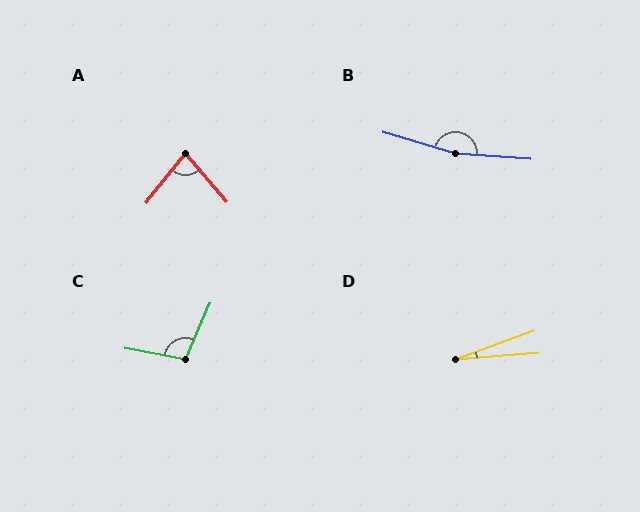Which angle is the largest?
B, at approximately 167 degrees.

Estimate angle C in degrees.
Approximately 103 degrees.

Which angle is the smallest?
D, at approximately 15 degrees.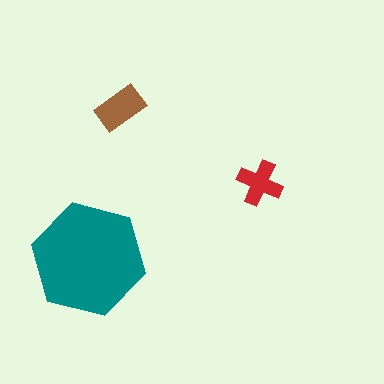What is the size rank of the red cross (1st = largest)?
3rd.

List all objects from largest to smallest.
The teal hexagon, the brown rectangle, the red cross.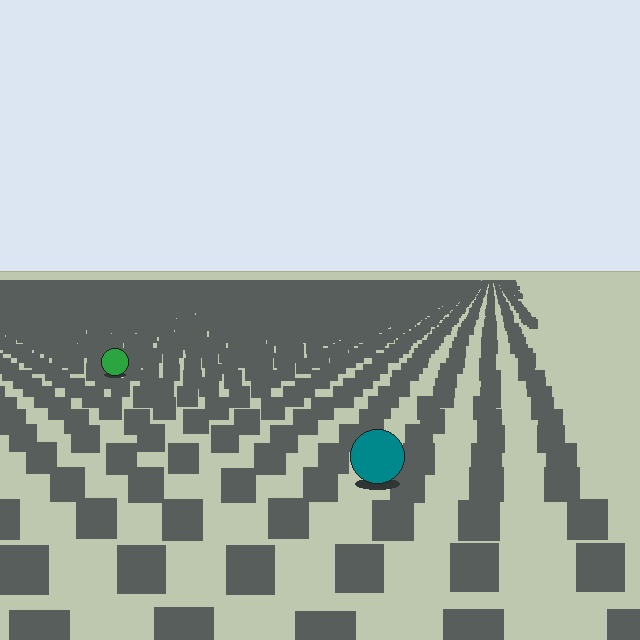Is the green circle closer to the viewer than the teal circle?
No. The teal circle is closer — you can tell from the texture gradient: the ground texture is coarser near it.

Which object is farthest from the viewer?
The green circle is farthest from the viewer. It appears smaller and the ground texture around it is denser.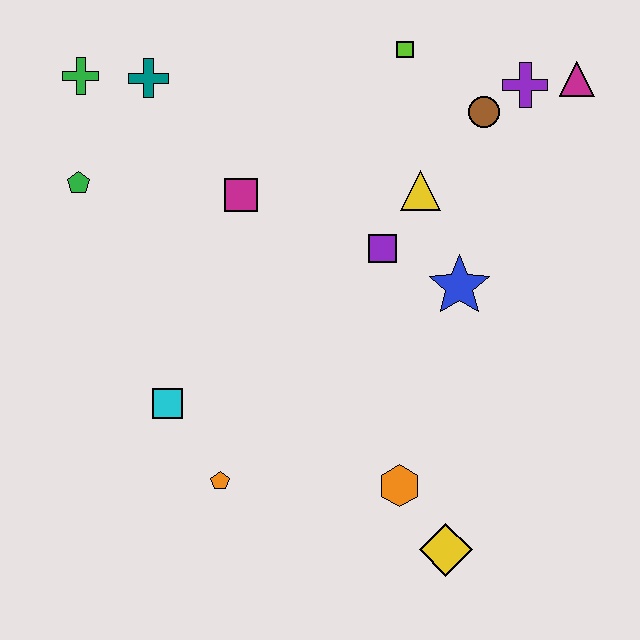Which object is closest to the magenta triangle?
The purple cross is closest to the magenta triangle.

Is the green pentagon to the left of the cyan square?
Yes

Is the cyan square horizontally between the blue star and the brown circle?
No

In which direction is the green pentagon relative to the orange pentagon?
The green pentagon is above the orange pentagon.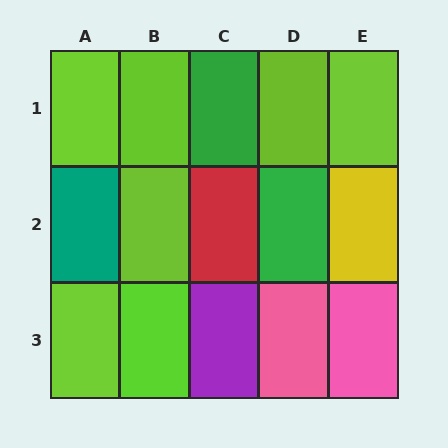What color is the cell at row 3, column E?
Pink.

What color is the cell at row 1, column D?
Lime.